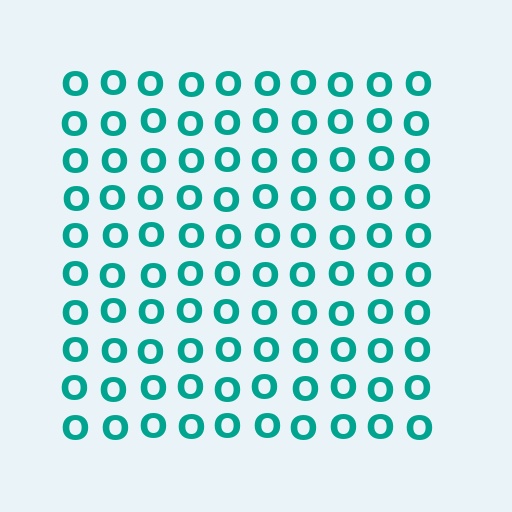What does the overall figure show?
The overall figure shows a square.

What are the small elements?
The small elements are letter O's.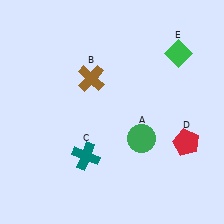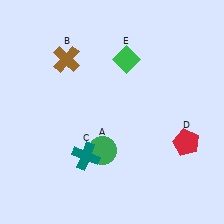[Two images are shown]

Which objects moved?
The objects that moved are: the green circle (A), the brown cross (B), the green diamond (E).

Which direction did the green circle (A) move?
The green circle (A) moved left.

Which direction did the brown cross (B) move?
The brown cross (B) moved left.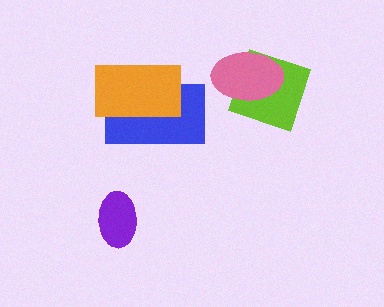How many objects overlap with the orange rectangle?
1 object overlaps with the orange rectangle.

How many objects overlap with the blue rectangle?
1 object overlaps with the blue rectangle.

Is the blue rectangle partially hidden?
Yes, it is partially covered by another shape.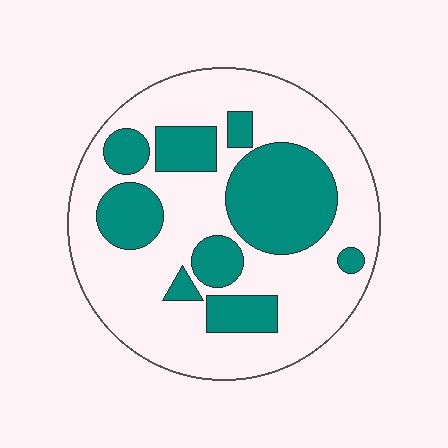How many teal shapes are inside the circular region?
9.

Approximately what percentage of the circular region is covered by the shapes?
Approximately 35%.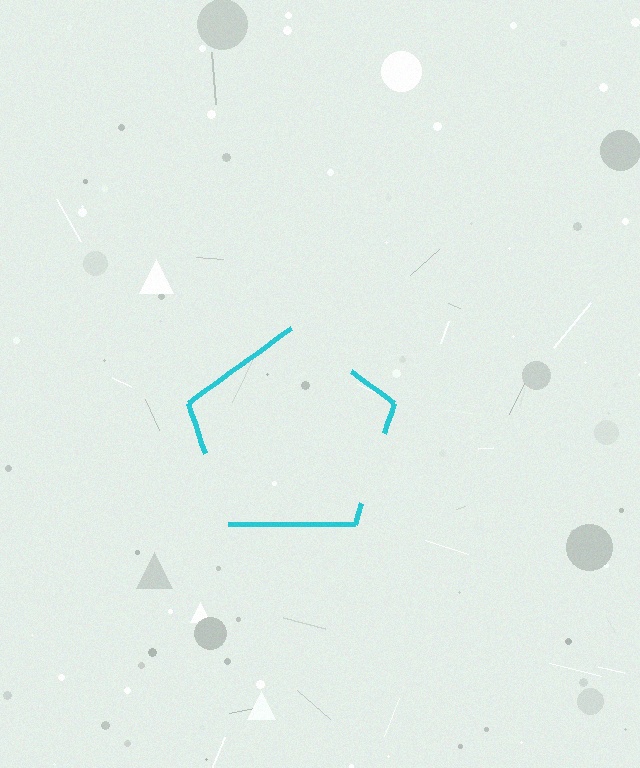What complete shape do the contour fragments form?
The contour fragments form a pentagon.